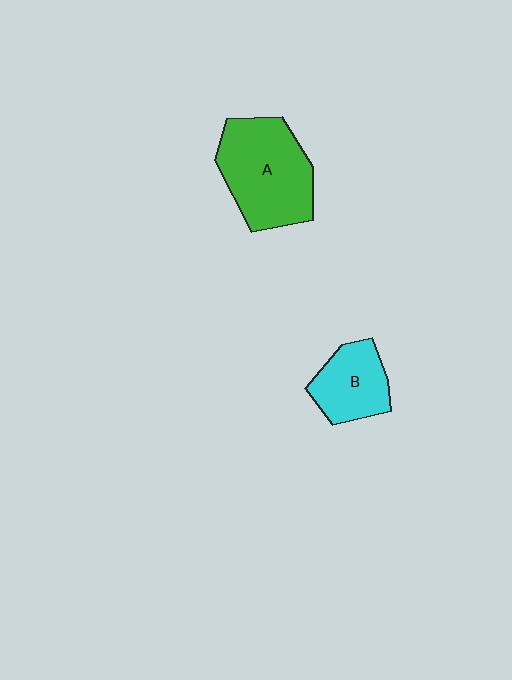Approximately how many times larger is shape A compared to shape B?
Approximately 1.7 times.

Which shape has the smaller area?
Shape B (cyan).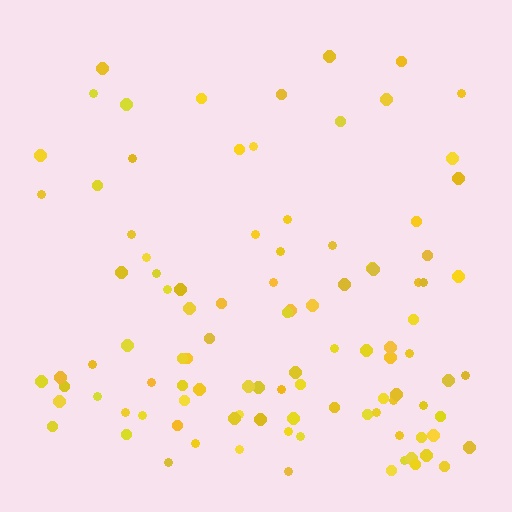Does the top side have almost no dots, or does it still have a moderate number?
Still a moderate number, just noticeably fewer than the bottom.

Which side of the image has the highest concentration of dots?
The bottom.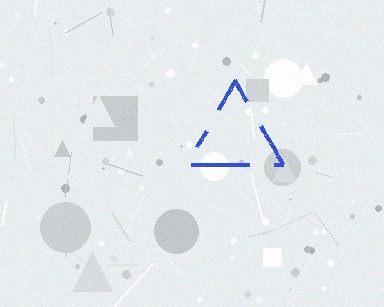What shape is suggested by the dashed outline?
The dashed outline suggests a triangle.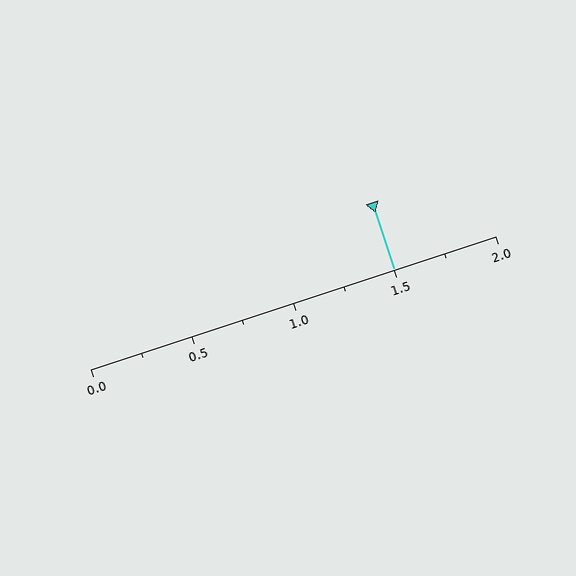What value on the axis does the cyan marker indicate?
The marker indicates approximately 1.5.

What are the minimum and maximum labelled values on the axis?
The axis runs from 0.0 to 2.0.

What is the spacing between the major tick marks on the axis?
The major ticks are spaced 0.5 apart.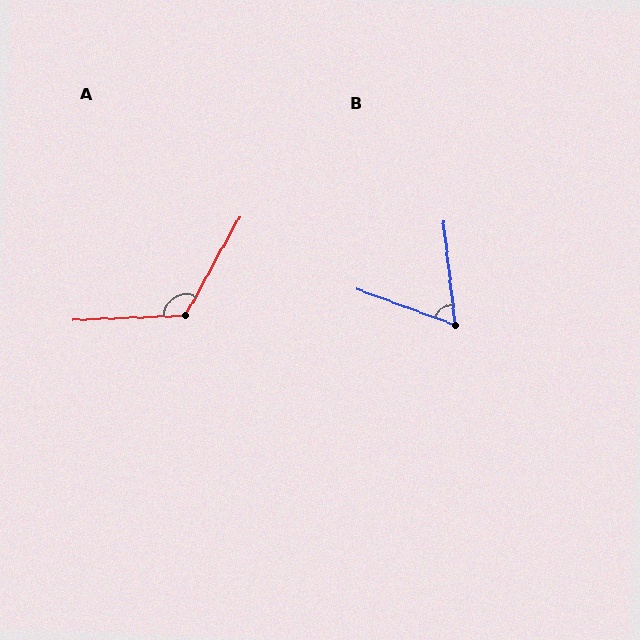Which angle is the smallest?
B, at approximately 63 degrees.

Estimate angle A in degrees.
Approximately 121 degrees.